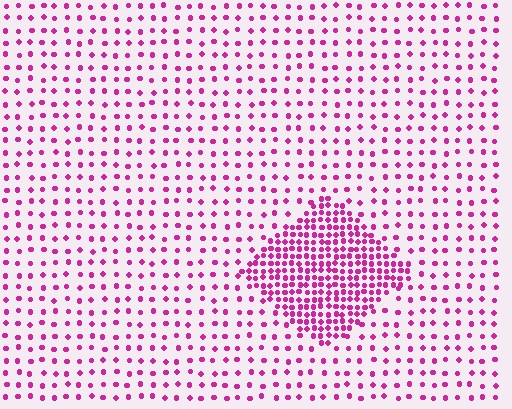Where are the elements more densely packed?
The elements are more densely packed inside the diamond boundary.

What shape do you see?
I see a diamond.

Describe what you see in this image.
The image contains small magenta elements arranged at two different densities. A diamond-shaped region is visible where the elements are more densely packed than the surrounding area.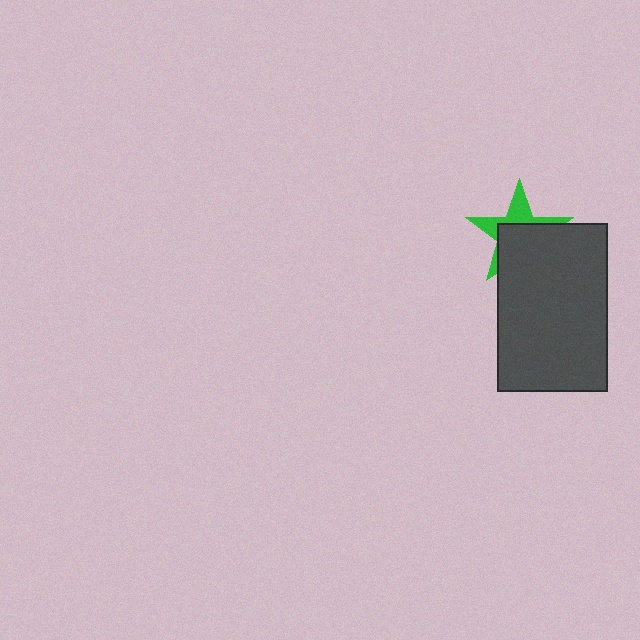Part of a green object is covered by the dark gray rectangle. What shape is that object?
It is a star.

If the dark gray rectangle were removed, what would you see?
You would see the complete green star.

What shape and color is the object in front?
The object in front is a dark gray rectangle.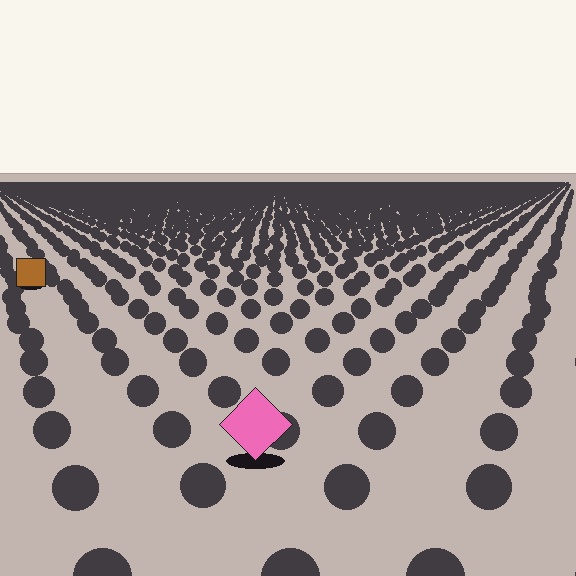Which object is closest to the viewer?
The pink diamond is closest. The texture marks near it are larger and more spread out.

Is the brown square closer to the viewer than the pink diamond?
No. The pink diamond is closer — you can tell from the texture gradient: the ground texture is coarser near it.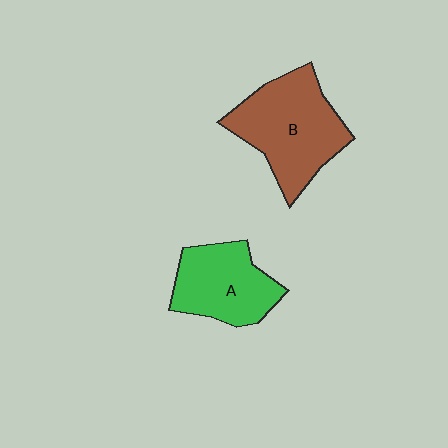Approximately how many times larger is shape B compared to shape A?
Approximately 1.3 times.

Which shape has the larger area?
Shape B (brown).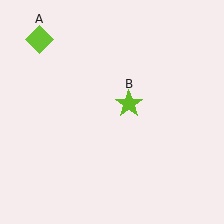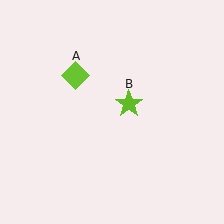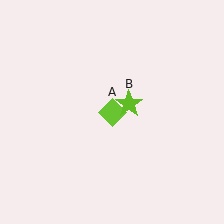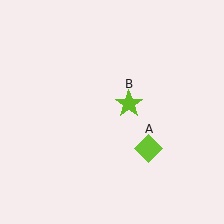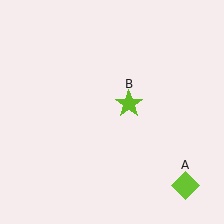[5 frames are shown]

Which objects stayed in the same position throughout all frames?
Lime star (object B) remained stationary.